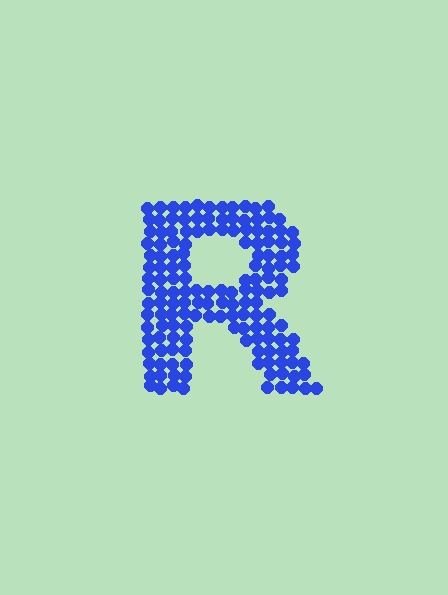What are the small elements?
The small elements are circles.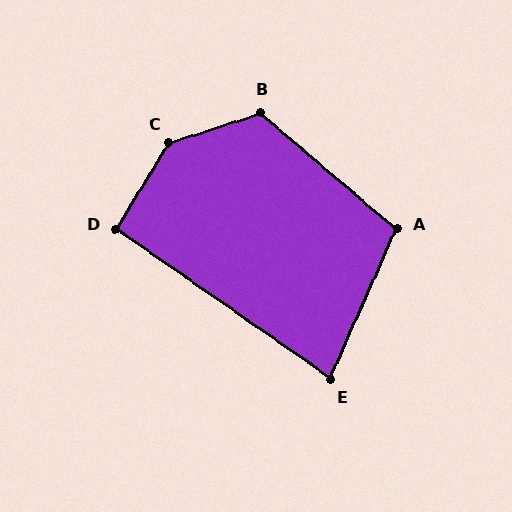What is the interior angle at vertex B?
Approximately 122 degrees (obtuse).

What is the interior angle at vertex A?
Approximately 107 degrees (obtuse).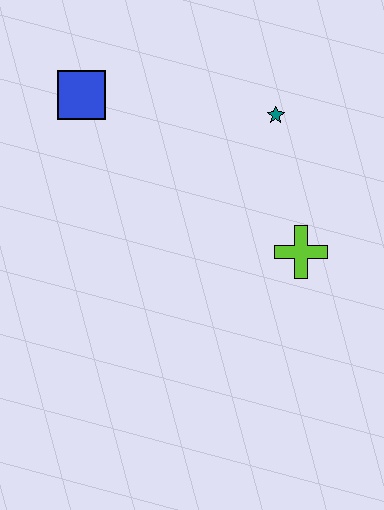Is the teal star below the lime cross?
No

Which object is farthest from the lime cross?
The blue square is farthest from the lime cross.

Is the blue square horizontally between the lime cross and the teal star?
No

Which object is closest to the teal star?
The lime cross is closest to the teal star.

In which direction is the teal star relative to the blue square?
The teal star is to the right of the blue square.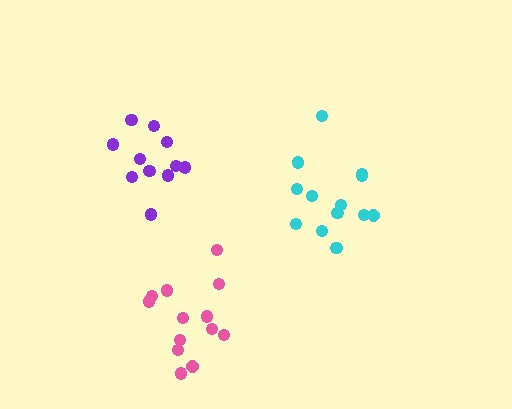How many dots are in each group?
Group 1: 11 dots, Group 2: 13 dots, Group 3: 13 dots (37 total).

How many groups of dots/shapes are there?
There are 3 groups.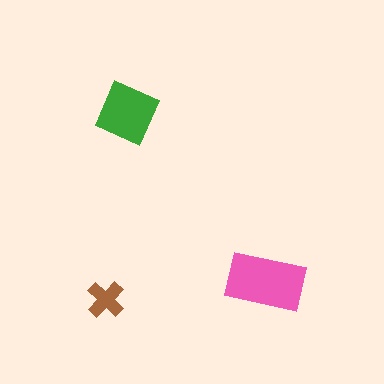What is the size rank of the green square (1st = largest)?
2nd.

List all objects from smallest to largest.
The brown cross, the green square, the pink rectangle.